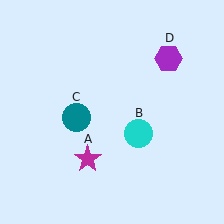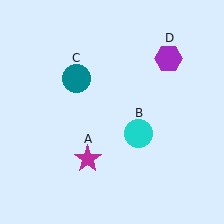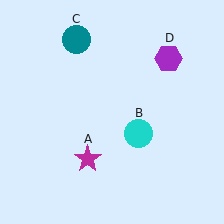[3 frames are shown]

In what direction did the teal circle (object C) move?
The teal circle (object C) moved up.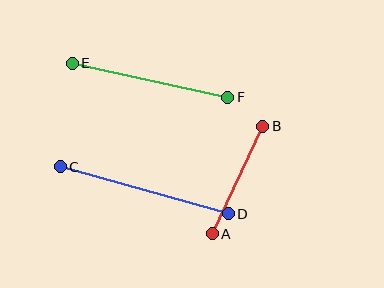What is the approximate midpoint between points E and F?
The midpoint is at approximately (150, 80) pixels.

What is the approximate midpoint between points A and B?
The midpoint is at approximately (237, 180) pixels.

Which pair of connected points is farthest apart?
Points C and D are farthest apart.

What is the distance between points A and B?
The distance is approximately 119 pixels.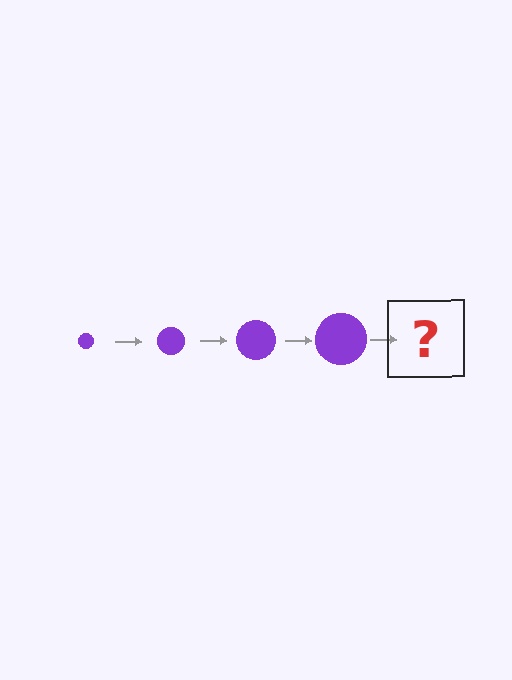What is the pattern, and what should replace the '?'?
The pattern is that the circle gets progressively larger each step. The '?' should be a purple circle, larger than the previous one.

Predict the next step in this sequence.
The next step is a purple circle, larger than the previous one.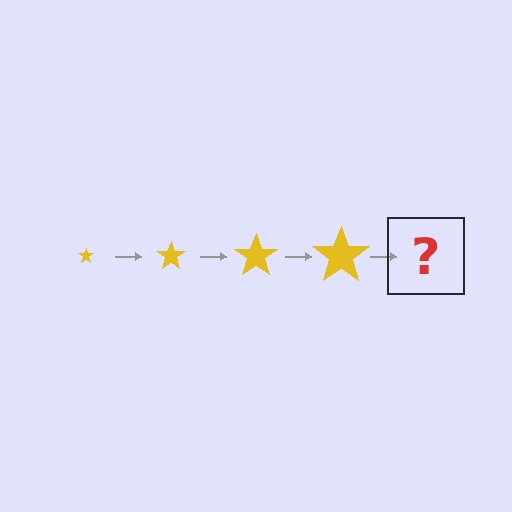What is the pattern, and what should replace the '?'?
The pattern is that the star gets progressively larger each step. The '?' should be a yellow star, larger than the previous one.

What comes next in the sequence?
The next element should be a yellow star, larger than the previous one.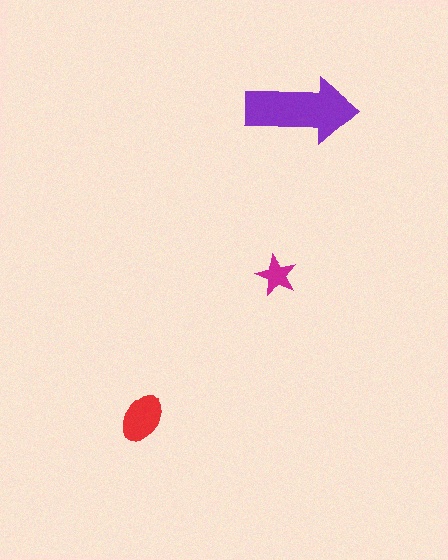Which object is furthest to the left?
The red ellipse is leftmost.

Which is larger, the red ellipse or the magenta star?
The red ellipse.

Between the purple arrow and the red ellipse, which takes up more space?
The purple arrow.